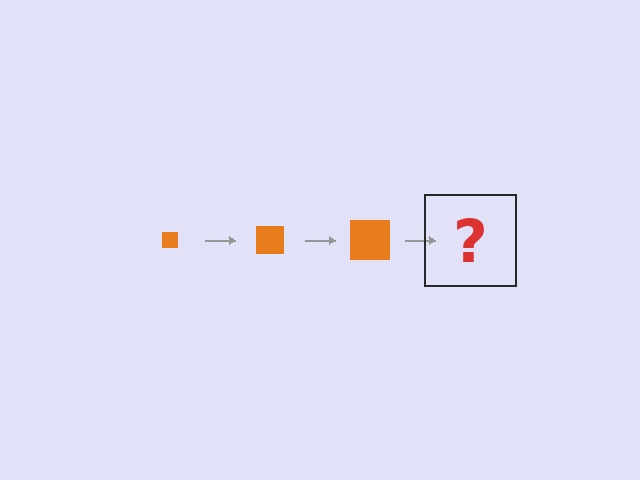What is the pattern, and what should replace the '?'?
The pattern is that the square gets progressively larger each step. The '?' should be an orange square, larger than the previous one.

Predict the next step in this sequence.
The next step is an orange square, larger than the previous one.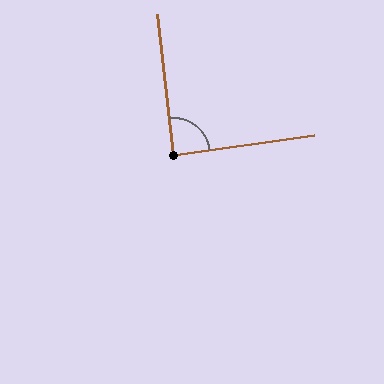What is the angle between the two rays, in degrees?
Approximately 89 degrees.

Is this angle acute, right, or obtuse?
It is approximately a right angle.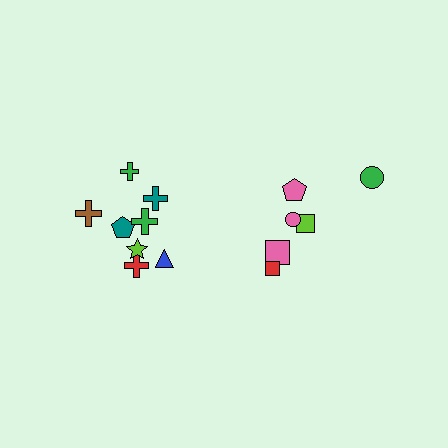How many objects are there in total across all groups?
There are 14 objects.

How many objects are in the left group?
There are 8 objects.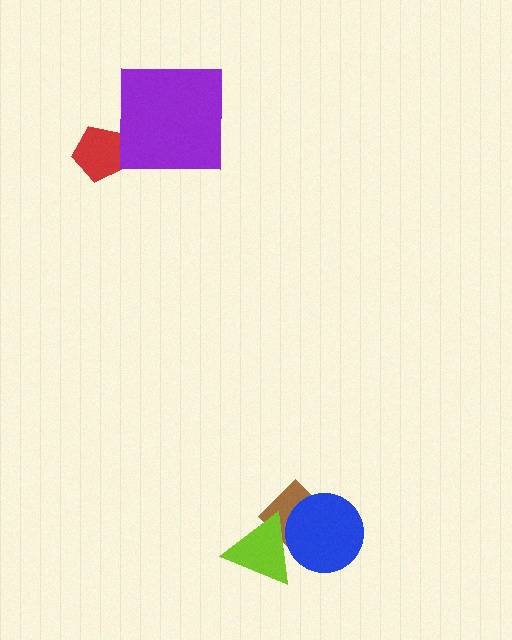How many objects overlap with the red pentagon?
0 objects overlap with the red pentagon.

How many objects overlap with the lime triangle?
2 objects overlap with the lime triangle.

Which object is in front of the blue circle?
The lime triangle is in front of the blue circle.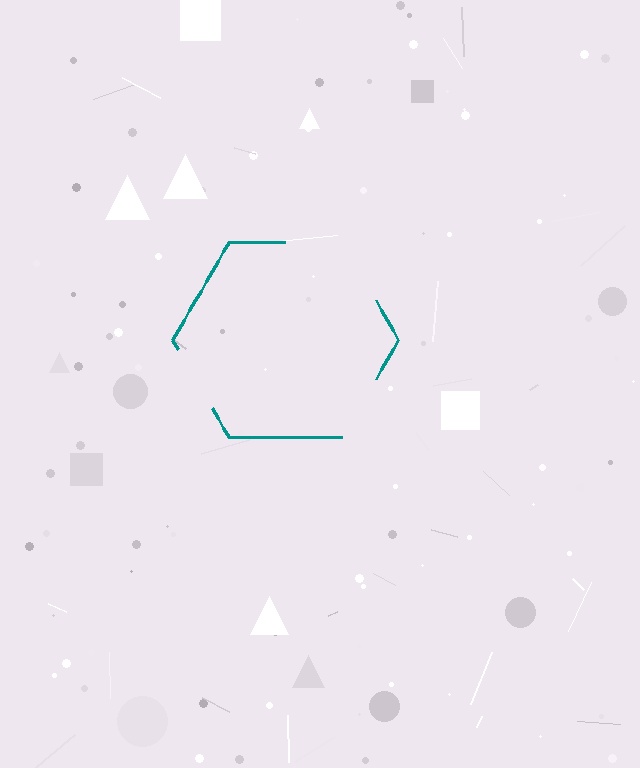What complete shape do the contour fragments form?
The contour fragments form a hexagon.